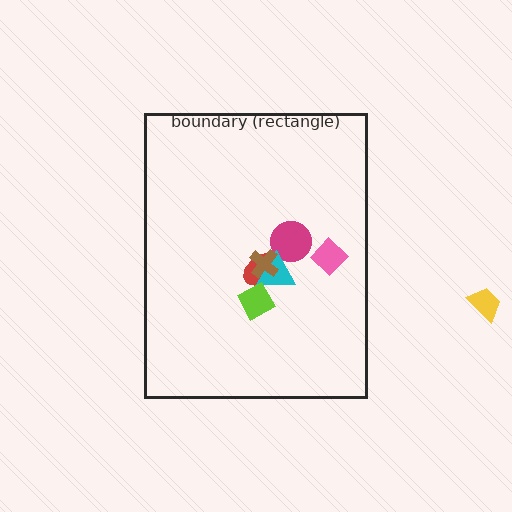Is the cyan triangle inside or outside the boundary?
Inside.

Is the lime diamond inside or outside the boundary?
Inside.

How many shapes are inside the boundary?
6 inside, 1 outside.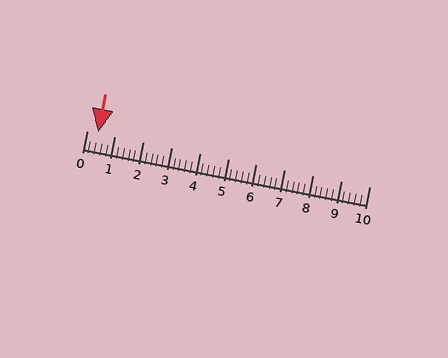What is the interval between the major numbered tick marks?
The major tick marks are spaced 1 units apart.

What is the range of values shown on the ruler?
The ruler shows values from 0 to 10.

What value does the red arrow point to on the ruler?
The red arrow points to approximately 0.4.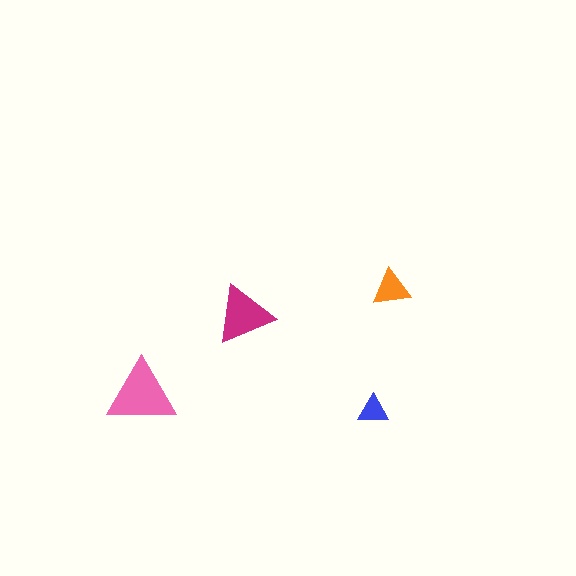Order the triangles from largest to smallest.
the pink one, the magenta one, the orange one, the blue one.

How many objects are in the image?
There are 4 objects in the image.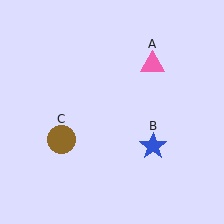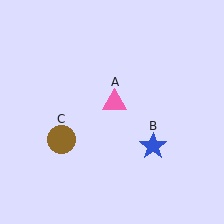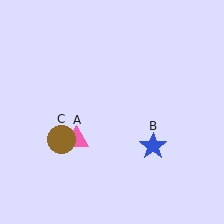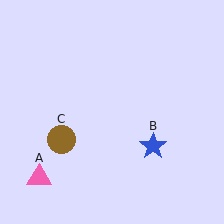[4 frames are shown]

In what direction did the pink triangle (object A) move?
The pink triangle (object A) moved down and to the left.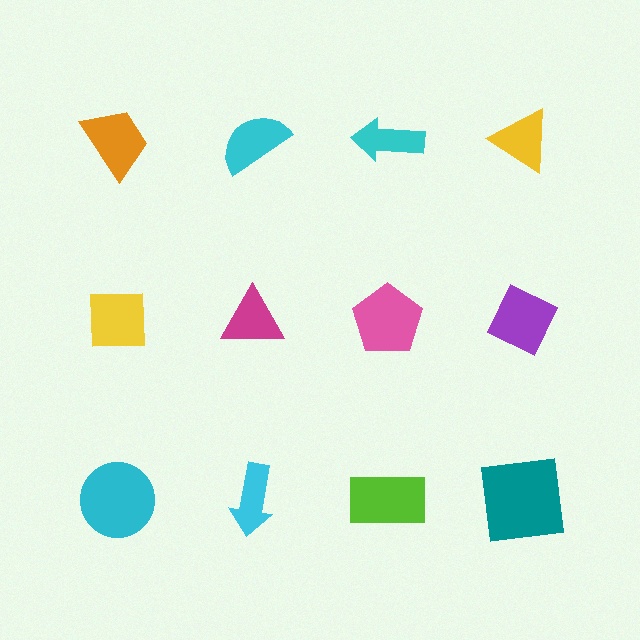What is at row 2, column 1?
A yellow square.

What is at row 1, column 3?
A cyan arrow.